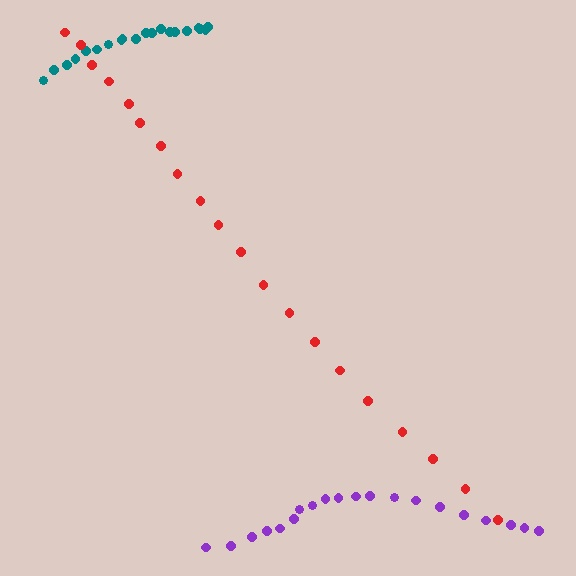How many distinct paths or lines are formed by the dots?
There are 3 distinct paths.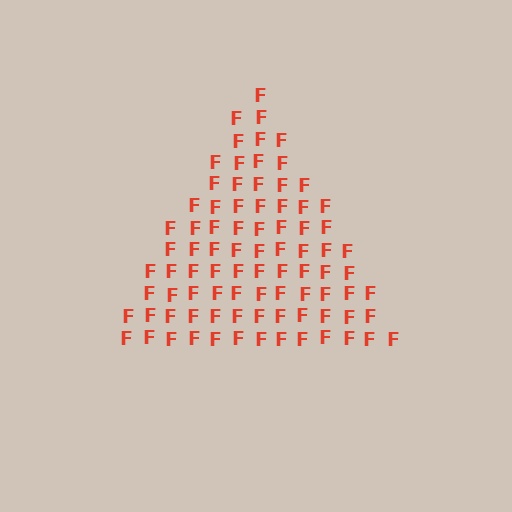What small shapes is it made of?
It is made of small letter F's.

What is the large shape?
The large shape is a triangle.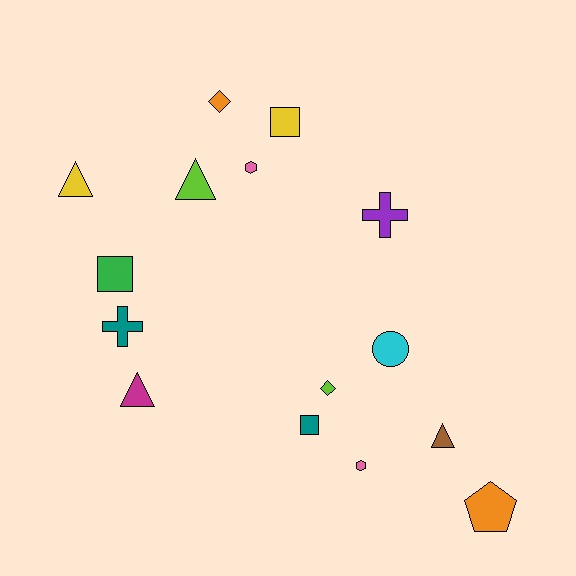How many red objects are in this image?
There are no red objects.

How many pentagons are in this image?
There is 1 pentagon.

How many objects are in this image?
There are 15 objects.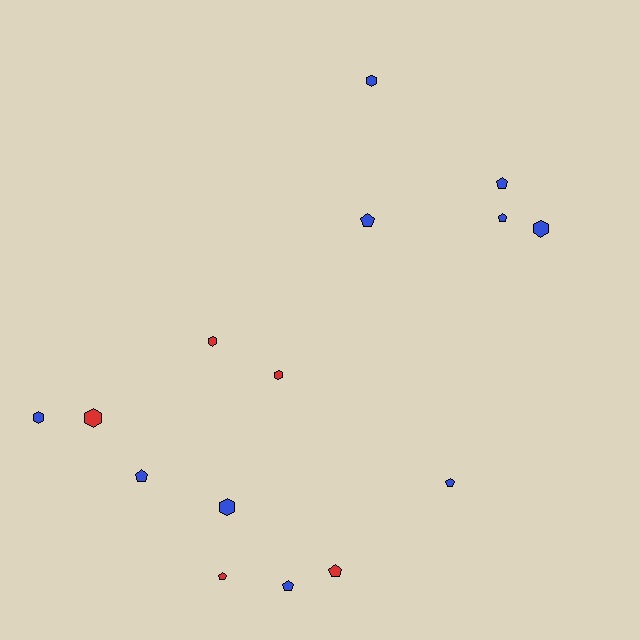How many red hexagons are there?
There are 3 red hexagons.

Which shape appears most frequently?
Pentagon, with 8 objects.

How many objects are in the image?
There are 15 objects.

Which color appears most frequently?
Blue, with 10 objects.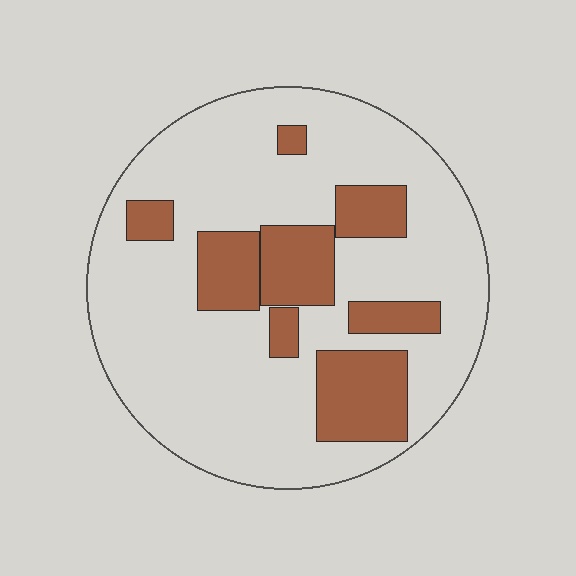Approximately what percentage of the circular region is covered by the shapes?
Approximately 25%.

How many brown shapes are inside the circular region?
8.